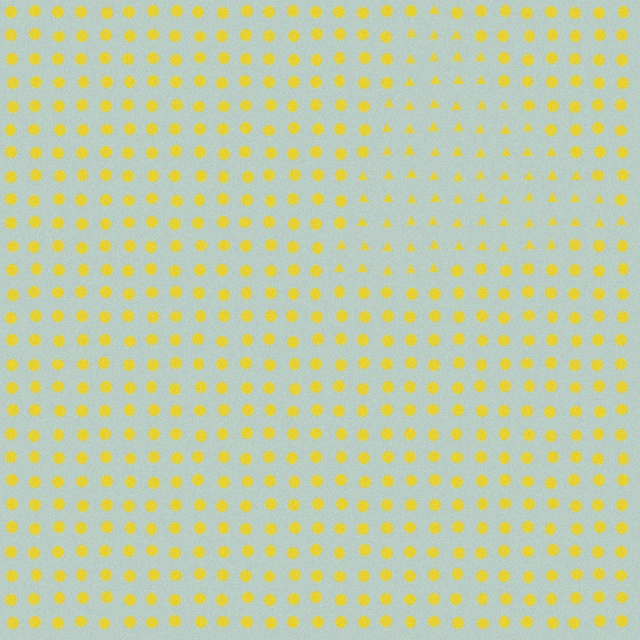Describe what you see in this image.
The image is filled with small yellow elements arranged in a uniform grid. A triangle-shaped region contains triangles, while the surrounding area contains circles. The boundary is defined purely by the change in element shape.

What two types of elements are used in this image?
The image uses triangles inside the triangle region and circles outside it.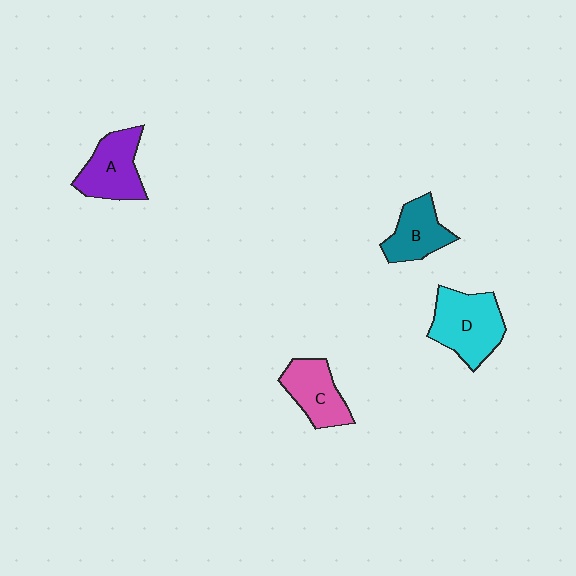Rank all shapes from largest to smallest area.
From largest to smallest: D (cyan), A (purple), C (pink), B (teal).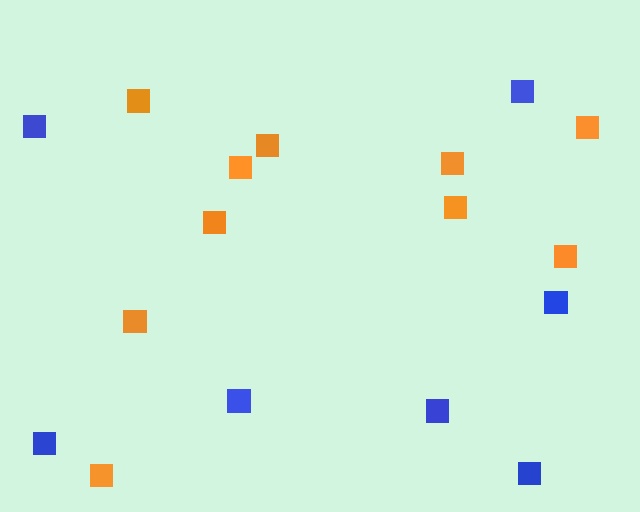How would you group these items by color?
There are 2 groups: one group of blue squares (7) and one group of orange squares (10).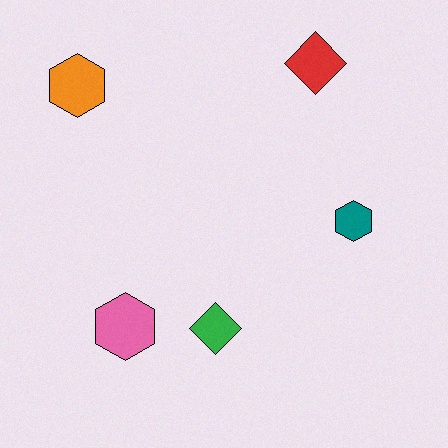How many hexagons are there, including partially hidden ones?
There are 3 hexagons.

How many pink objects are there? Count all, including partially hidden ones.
There is 1 pink object.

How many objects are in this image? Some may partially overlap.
There are 5 objects.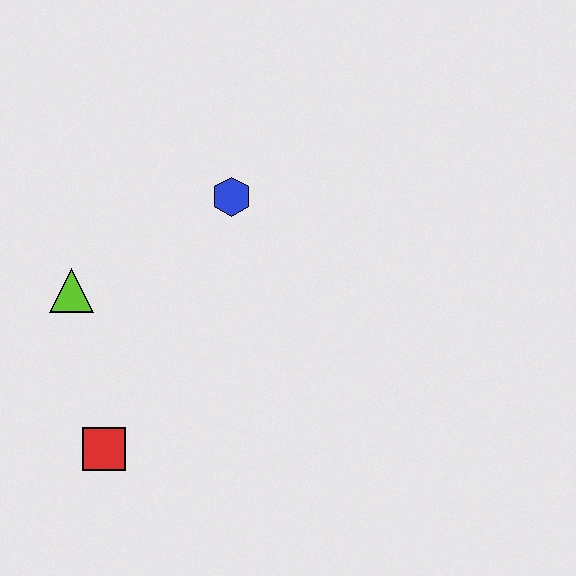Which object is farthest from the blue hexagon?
The red square is farthest from the blue hexagon.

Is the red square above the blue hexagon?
No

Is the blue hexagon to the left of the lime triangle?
No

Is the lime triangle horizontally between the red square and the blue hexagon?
No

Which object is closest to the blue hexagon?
The lime triangle is closest to the blue hexagon.